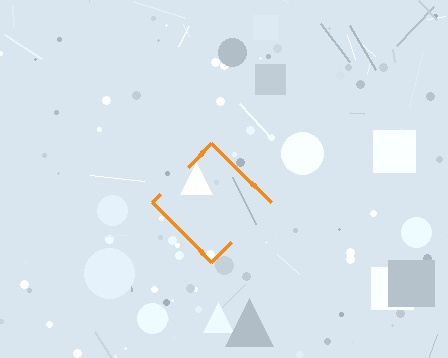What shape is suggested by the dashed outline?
The dashed outline suggests a diamond.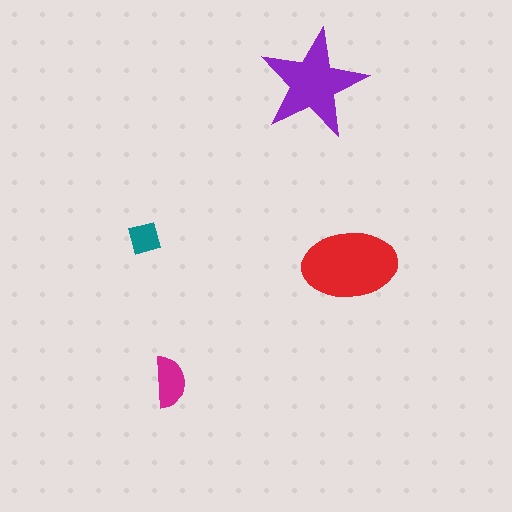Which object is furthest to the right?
The red ellipse is rightmost.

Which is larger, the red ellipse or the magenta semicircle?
The red ellipse.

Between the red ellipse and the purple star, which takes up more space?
The red ellipse.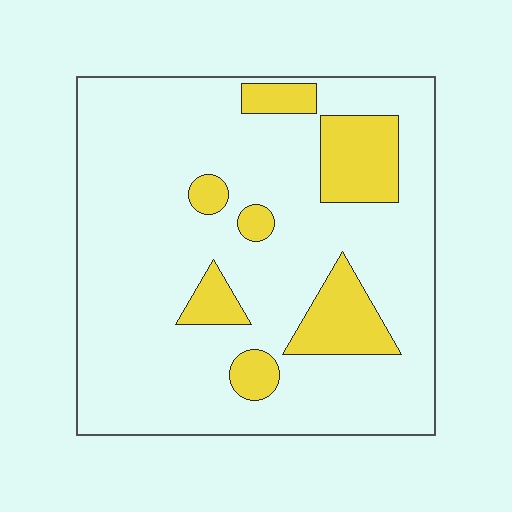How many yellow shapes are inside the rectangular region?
7.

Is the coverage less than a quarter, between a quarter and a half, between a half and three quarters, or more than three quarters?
Less than a quarter.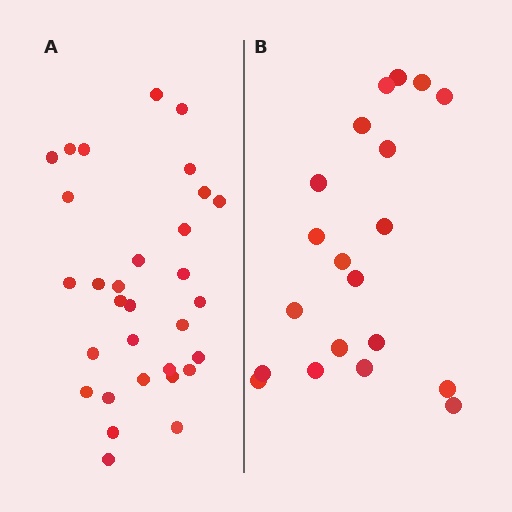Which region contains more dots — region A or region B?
Region A (the left region) has more dots.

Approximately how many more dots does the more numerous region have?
Region A has roughly 12 or so more dots than region B.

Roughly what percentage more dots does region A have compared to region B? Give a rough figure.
About 55% more.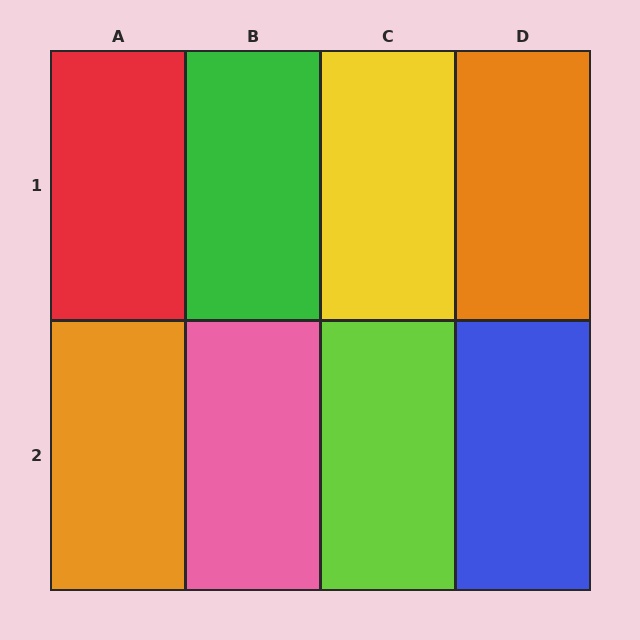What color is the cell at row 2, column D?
Blue.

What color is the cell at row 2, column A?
Orange.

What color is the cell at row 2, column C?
Lime.